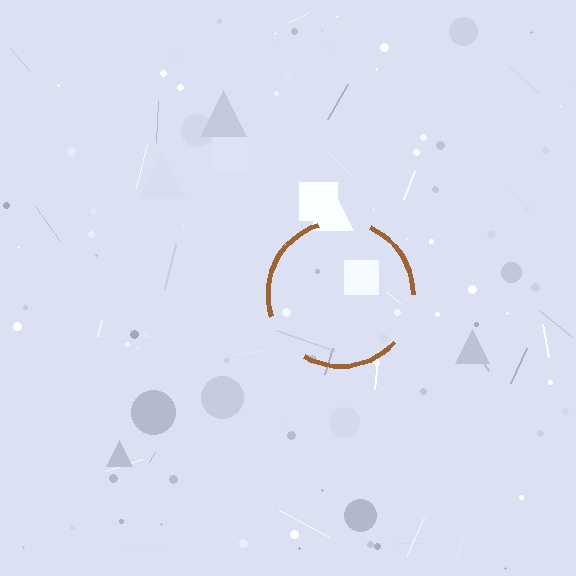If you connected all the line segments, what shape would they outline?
They would outline a circle.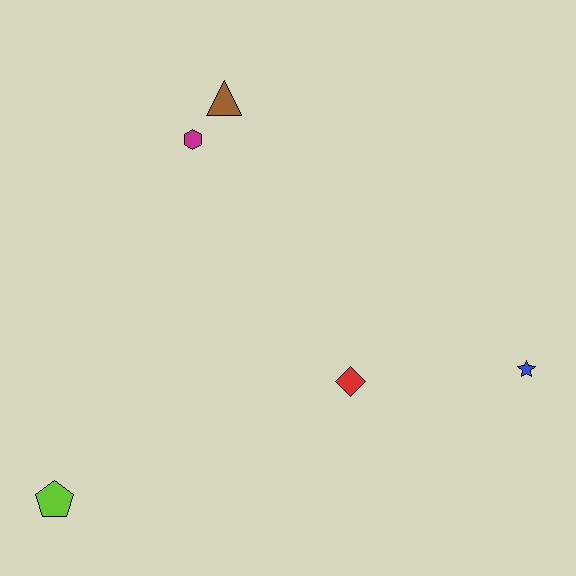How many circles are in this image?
There are no circles.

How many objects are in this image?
There are 5 objects.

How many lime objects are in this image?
There is 1 lime object.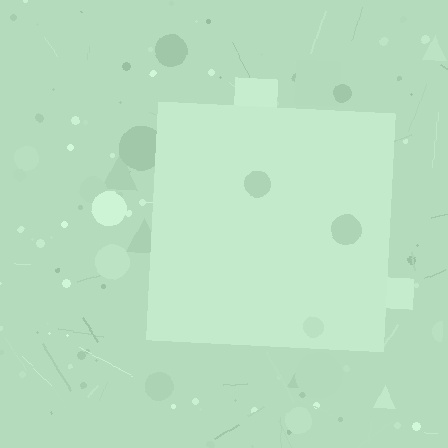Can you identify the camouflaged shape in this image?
The camouflaged shape is a square.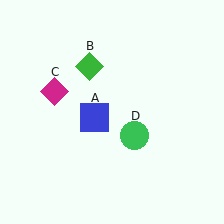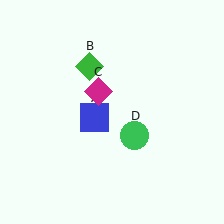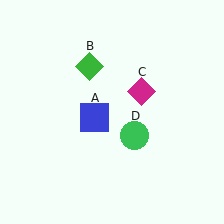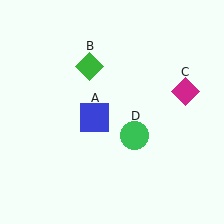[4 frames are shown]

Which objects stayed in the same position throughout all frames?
Blue square (object A) and green diamond (object B) and green circle (object D) remained stationary.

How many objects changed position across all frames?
1 object changed position: magenta diamond (object C).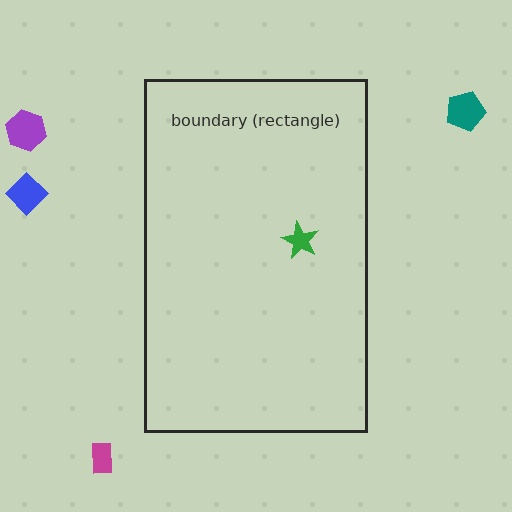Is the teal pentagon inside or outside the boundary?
Outside.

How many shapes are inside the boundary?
1 inside, 4 outside.